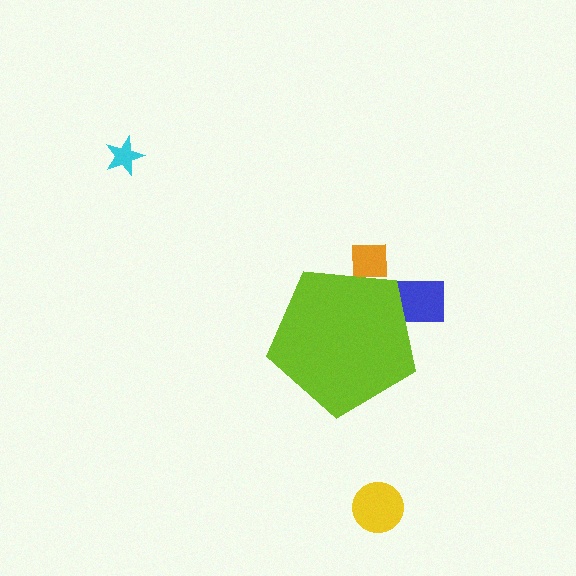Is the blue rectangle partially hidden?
Yes, the blue rectangle is partially hidden behind the lime pentagon.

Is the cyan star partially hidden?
No, the cyan star is fully visible.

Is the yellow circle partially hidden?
No, the yellow circle is fully visible.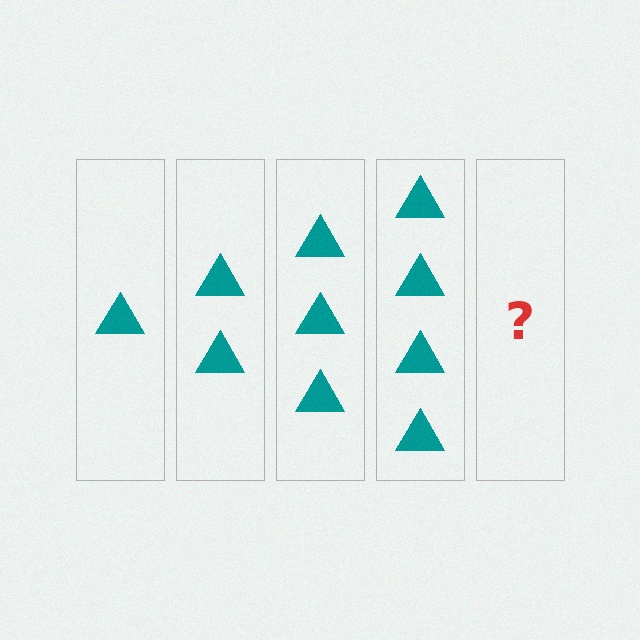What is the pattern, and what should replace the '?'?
The pattern is that each step adds one more triangle. The '?' should be 5 triangles.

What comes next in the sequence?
The next element should be 5 triangles.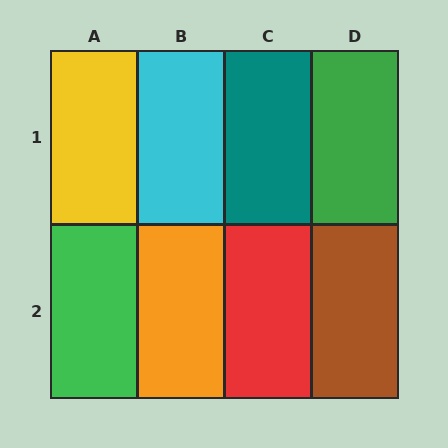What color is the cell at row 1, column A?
Yellow.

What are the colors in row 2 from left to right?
Green, orange, red, brown.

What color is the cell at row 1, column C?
Teal.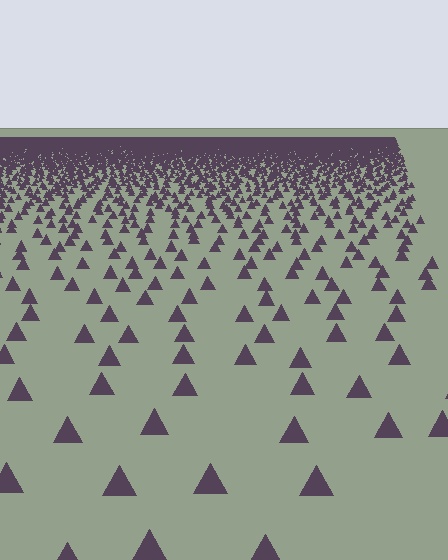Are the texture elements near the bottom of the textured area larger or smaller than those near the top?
Larger. Near the bottom, elements are closer to the viewer and appear at a bigger on-screen size.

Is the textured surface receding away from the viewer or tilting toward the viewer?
The surface is receding away from the viewer. Texture elements get smaller and denser toward the top.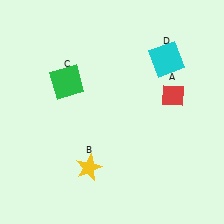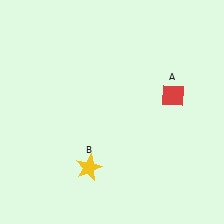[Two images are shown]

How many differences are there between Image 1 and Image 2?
There are 2 differences between the two images.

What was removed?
The cyan square (D), the green square (C) were removed in Image 2.